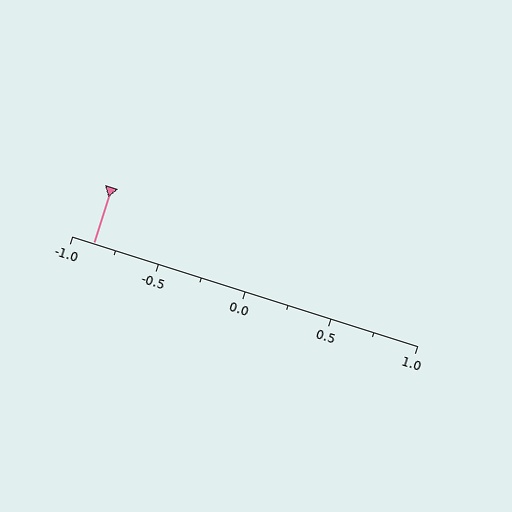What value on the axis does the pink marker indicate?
The marker indicates approximately -0.88.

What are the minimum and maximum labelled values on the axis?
The axis runs from -1.0 to 1.0.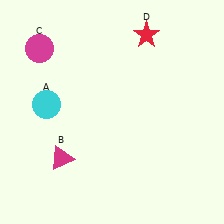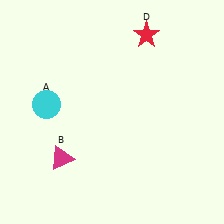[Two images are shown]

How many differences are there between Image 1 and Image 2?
There is 1 difference between the two images.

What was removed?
The magenta circle (C) was removed in Image 2.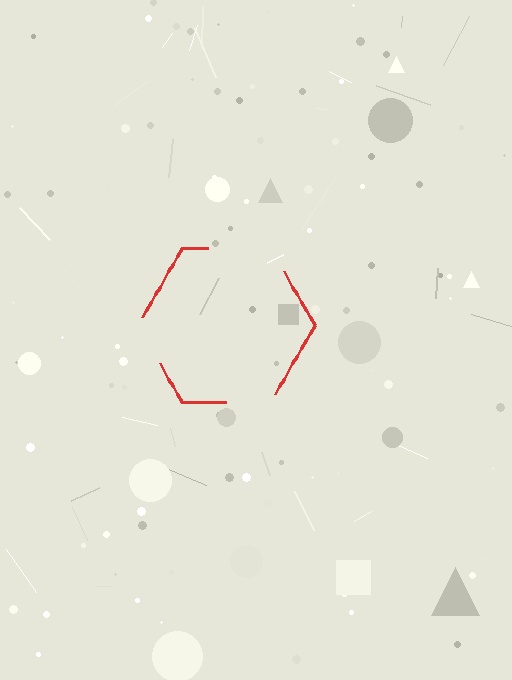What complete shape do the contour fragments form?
The contour fragments form a hexagon.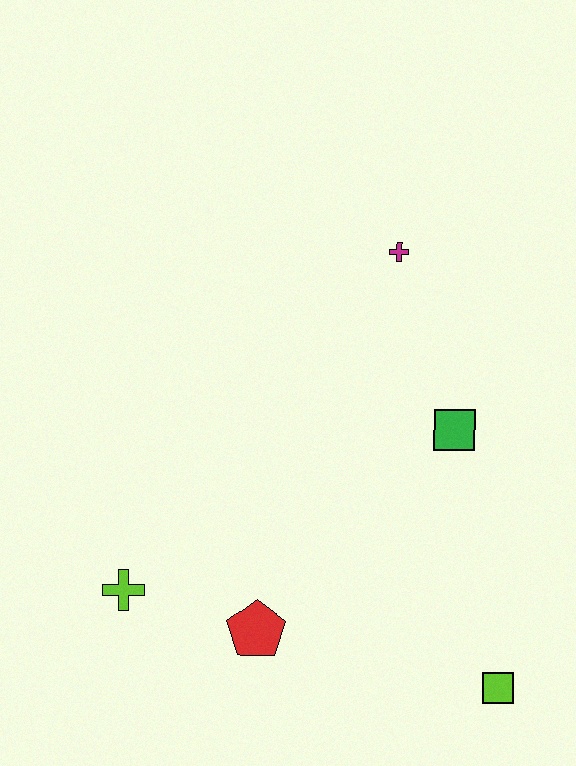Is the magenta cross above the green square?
Yes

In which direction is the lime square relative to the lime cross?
The lime square is to the right of the lime cross.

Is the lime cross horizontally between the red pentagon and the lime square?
No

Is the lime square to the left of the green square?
No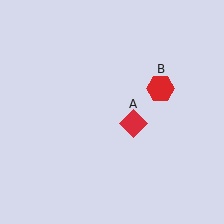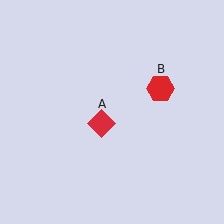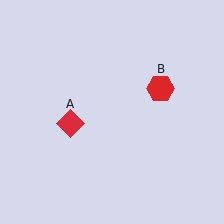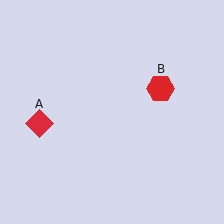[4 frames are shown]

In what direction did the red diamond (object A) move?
The red diamond (object A) moved left.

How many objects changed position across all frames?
1 object changed position: red diamond (object A).